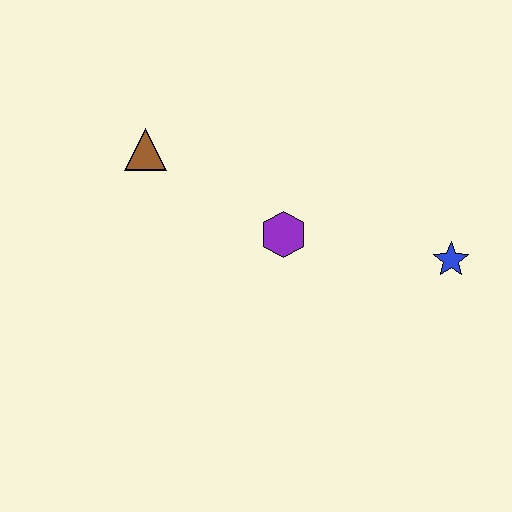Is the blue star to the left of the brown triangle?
No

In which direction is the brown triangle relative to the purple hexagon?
The brown triangle is to the left of the purple hexagon.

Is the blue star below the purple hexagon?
Yes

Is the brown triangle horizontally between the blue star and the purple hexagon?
No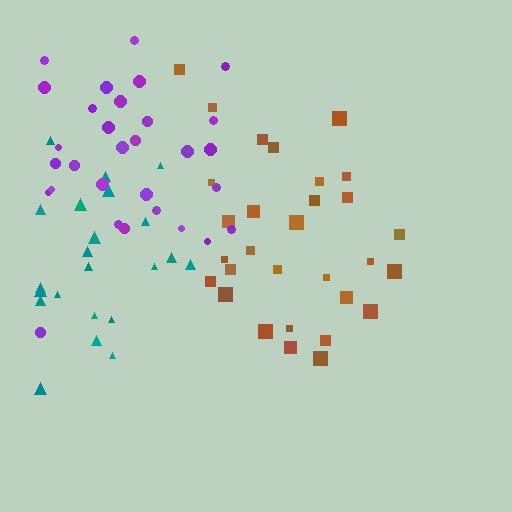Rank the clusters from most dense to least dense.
purple, brown, teal.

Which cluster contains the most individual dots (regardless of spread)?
Brown (30).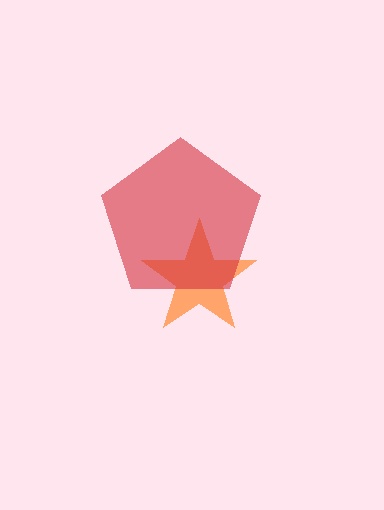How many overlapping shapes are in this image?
There are 2 overlapping shapes in the image.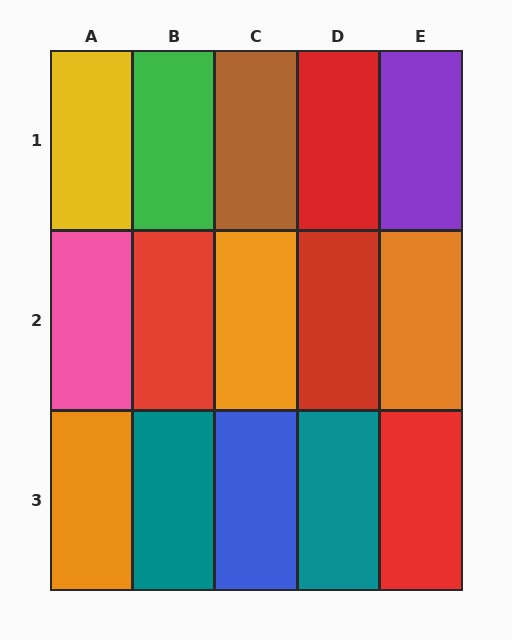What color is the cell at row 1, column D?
Red.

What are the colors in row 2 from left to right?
Pink, red, orange, red, orange.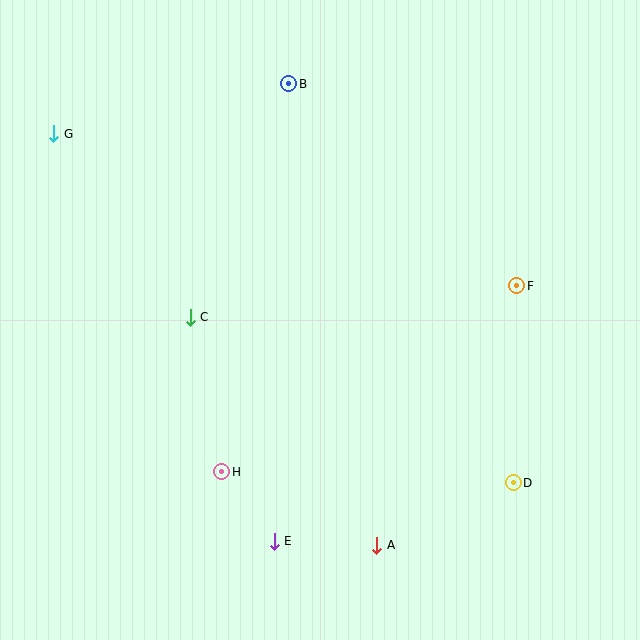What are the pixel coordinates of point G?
Point G is at (54, 134).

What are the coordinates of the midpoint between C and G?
The midpoint between C and G is at (122, 226).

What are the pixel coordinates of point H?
Point H is at (222, 472).